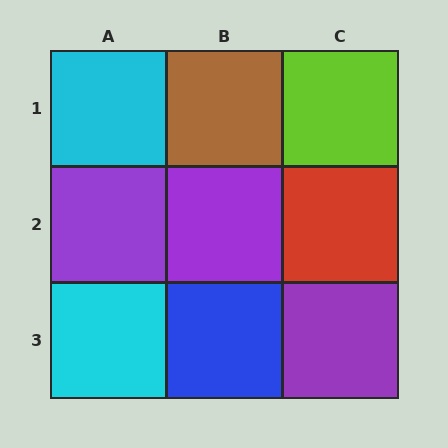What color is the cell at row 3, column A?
Cyan.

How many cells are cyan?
2 cells are cyan.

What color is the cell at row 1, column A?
Cyan.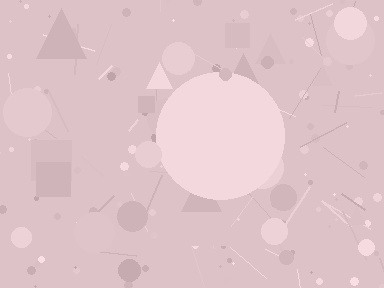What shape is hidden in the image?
A circle is hidden in the image.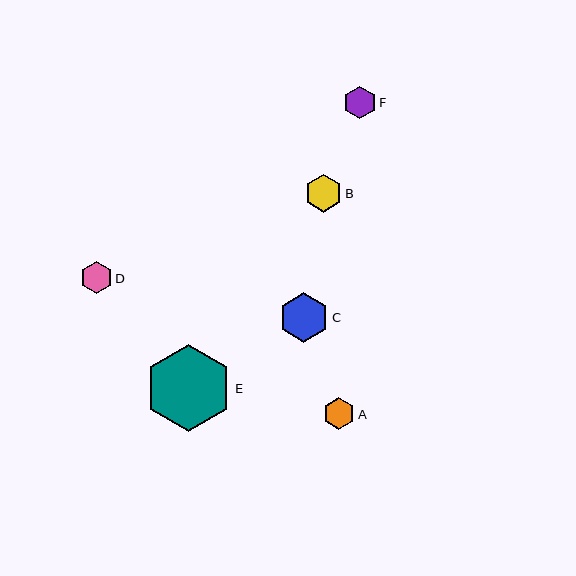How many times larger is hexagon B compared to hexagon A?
Hexagon B is approximately 1.2 times the size of hexagon A.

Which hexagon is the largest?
Hexagon E is the largest with a size of approximately 87 pixels.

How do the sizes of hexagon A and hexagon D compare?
Hexagon A and hexagon D are approximately the same size.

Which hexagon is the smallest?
Hexagon D is the smallest with a size of approximately 32 pixels.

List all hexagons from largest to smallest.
From largest to smallest: E, C, B, F, A, D.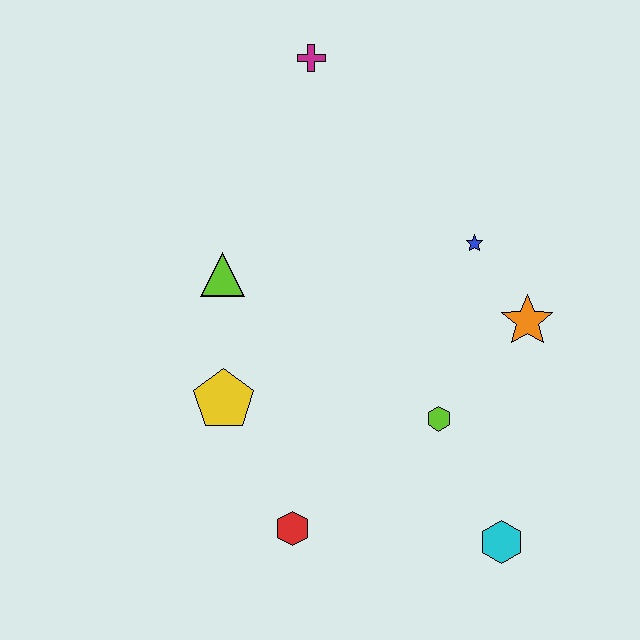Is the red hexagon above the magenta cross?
No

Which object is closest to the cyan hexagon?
The lime hexagon is closest to the cyan hexagon.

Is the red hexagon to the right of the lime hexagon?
No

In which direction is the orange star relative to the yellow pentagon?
The orange star is to the right of the yellow pentagon.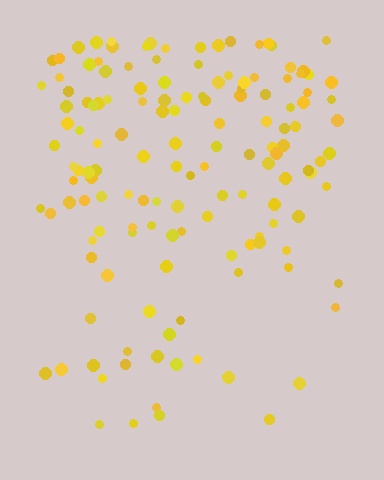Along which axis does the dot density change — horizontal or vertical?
Vertical.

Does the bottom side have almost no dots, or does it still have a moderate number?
Still a moderate number, just noticeably fewer than the top.